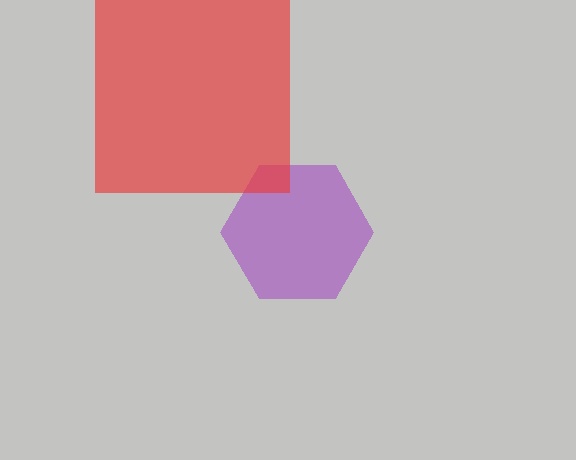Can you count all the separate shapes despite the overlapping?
Yes, there are 2 separate shapes.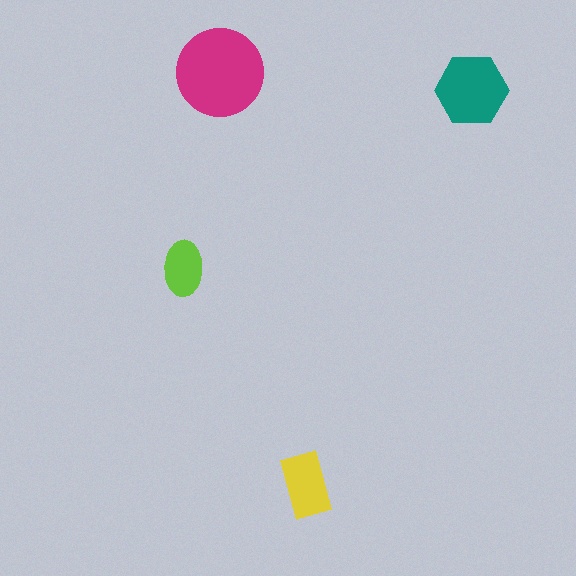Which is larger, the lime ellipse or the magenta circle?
The magenta circle.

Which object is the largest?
The magenta circle.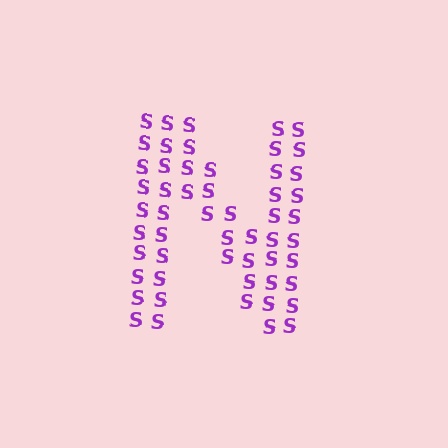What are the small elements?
The small elements are letter S's.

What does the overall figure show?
The overall figure shows the letter N.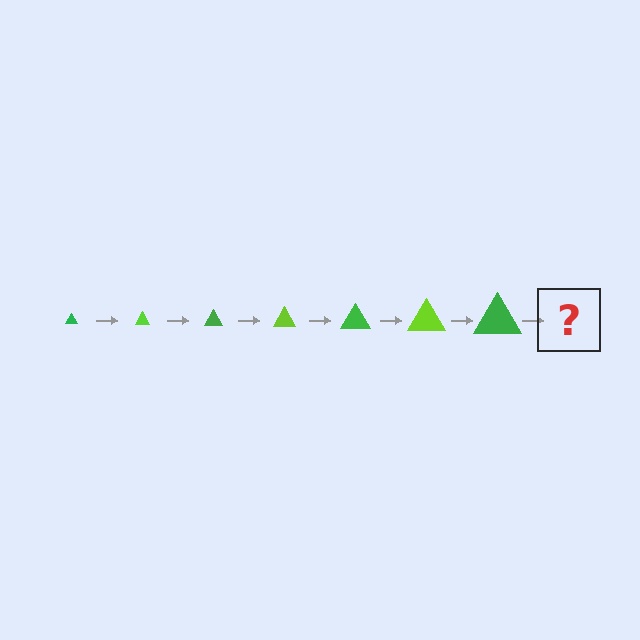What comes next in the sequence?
The next element should be a lime triangle, larger than the previous one.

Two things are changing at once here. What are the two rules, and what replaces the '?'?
The two rules are that the triangle grows larger each step and the color cycles through green and lime. The '?' should be a lime triangle, larger than the previous one.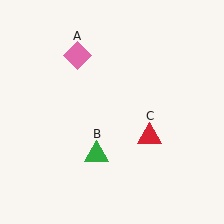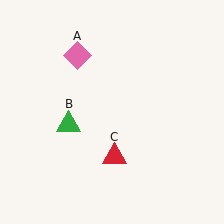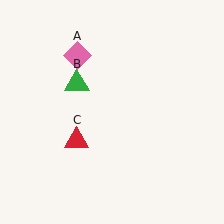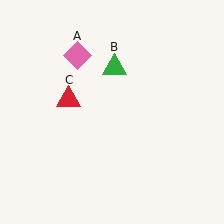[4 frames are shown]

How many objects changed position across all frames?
2 objects changed position: green triangle (object B), red triangle (object C).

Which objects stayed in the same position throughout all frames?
Pink diamond (object A) remained stationary.